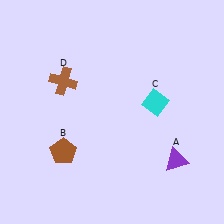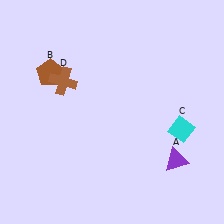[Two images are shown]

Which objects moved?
The objects that moved are: the brown pentagon (B), the cyan diamond (C).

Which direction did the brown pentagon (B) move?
The brown pentagon (B) moved up.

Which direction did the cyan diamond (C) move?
The cyan diamond (C) moved down.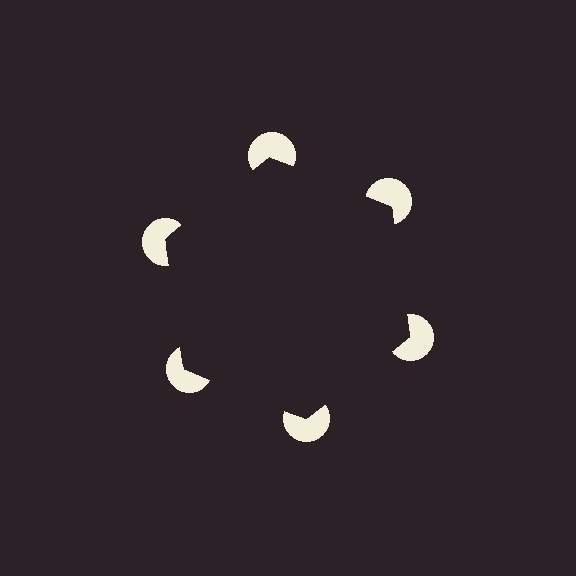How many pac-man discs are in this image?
There are 6 — one at each vertex of the illusory hexagon.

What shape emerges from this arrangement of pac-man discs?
An illusory hexagon — its edges are inferred from the aligned wedge cuts in the pac-man discs, not physically drawn.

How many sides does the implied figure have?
6 sides.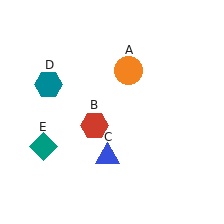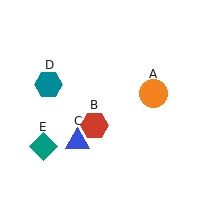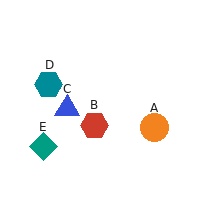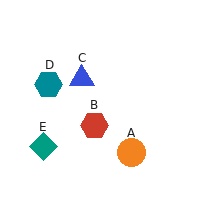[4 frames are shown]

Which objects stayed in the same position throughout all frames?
Red hexagon (object B) and teal hexagon (object D) and teal diamond (object E) remained stationary.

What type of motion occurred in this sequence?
The orange circle (object A), blue triangle (object C) rotated clockwise around the center of the scene.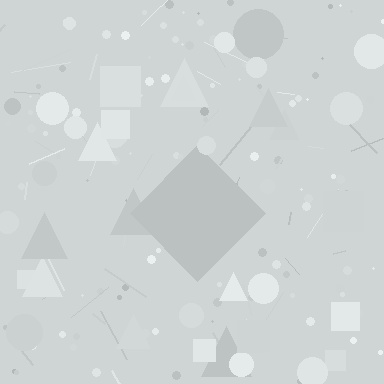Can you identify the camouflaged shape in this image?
The camouflaged shape is a diamond.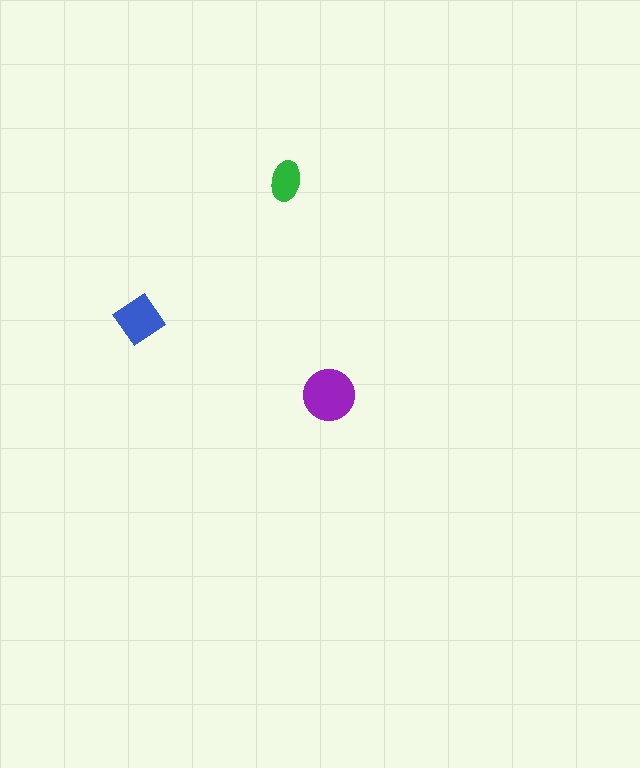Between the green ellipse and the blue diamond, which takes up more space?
The blue diamond.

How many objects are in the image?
There are 3 objects in the image.